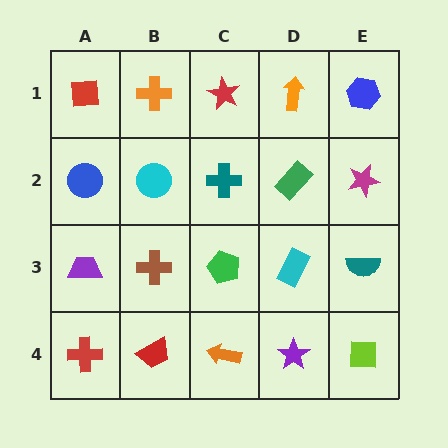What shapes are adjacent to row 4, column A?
A purple trapezoid (row 3, column A), a red trapezoid (row 4, column B).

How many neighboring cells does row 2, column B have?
4.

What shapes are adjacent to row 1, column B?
A cyan circle (row 2, column B), a red square (row 1, column A), a red star (row 1, column C).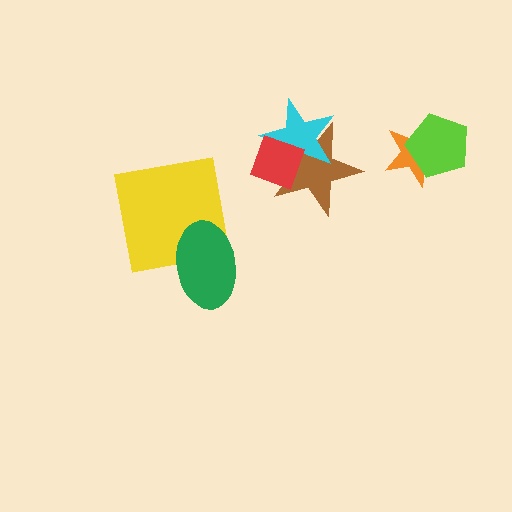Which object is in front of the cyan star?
The red diamond is in front of the cyan star.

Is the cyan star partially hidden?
Yes, it is partially covered by another shape.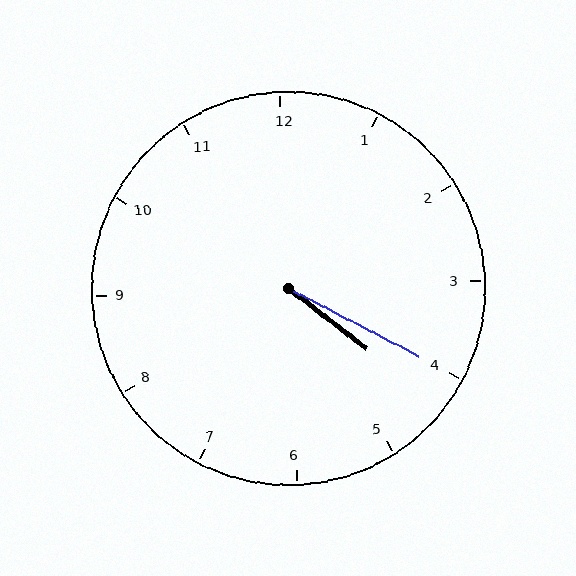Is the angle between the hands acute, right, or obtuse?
It is acute.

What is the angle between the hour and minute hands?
Approximately 10 degrees.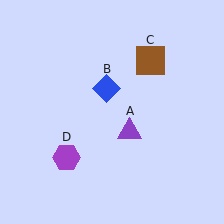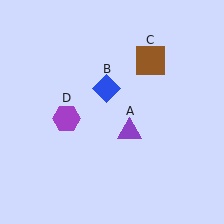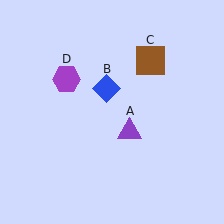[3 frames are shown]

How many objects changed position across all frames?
1 object changed position: purple hexagon (object D).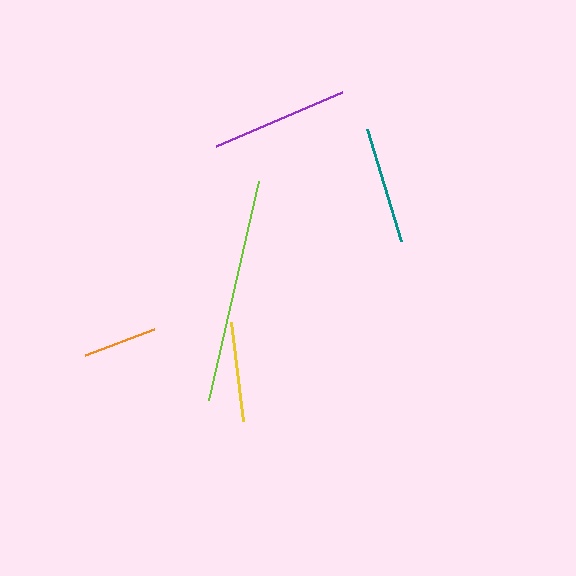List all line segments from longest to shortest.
From longest to shortest: lime, purple, teal, yellow, orange.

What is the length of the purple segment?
The purple segment is approximately 137 pixels long.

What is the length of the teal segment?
The teal segment is approximately 117 pixels long.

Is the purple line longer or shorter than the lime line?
The lime line is longer than the purple line.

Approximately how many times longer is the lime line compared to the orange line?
The lime line is approximately 3.0 times the length of the orange line.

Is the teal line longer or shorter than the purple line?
The purple line is longer than the teal line.